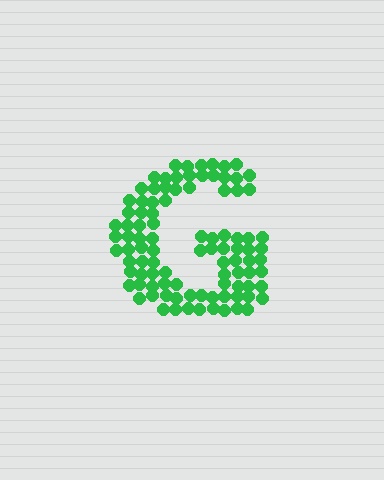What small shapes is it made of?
It is made of small circles.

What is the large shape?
The large shape is the letter G.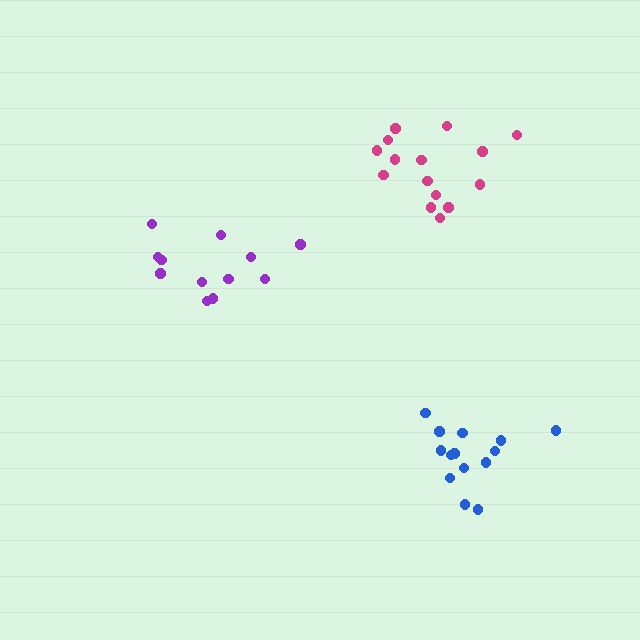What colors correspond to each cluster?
The clusters are colored: purple, magenta, blue.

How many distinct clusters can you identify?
There are 3 distinct clusters.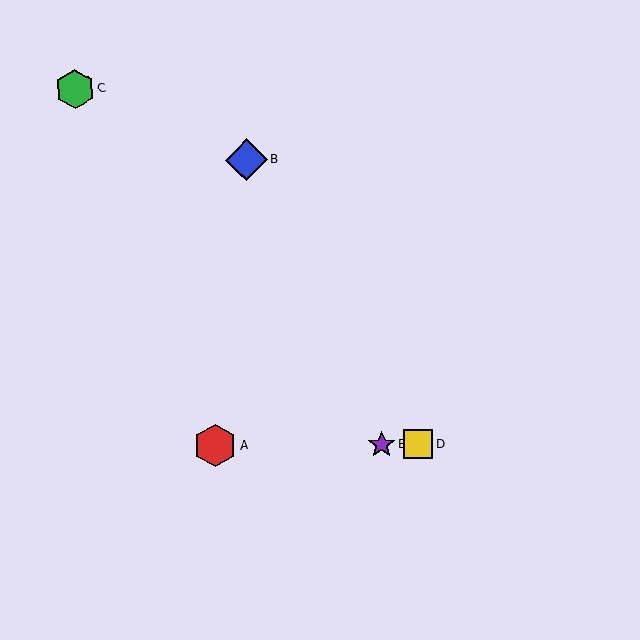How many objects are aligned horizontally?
3 objects (A, D, E) are aligned horizontally.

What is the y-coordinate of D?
Object D is at y≈444.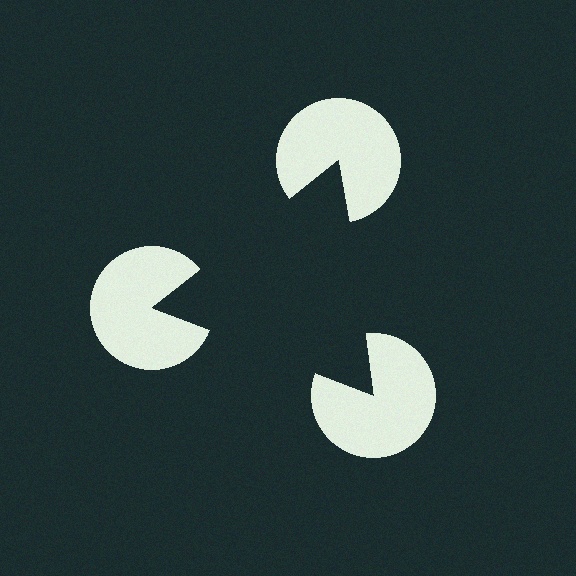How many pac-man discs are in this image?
There are 3 — one at each vertex of the illusory triangle.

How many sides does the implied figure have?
3 sides.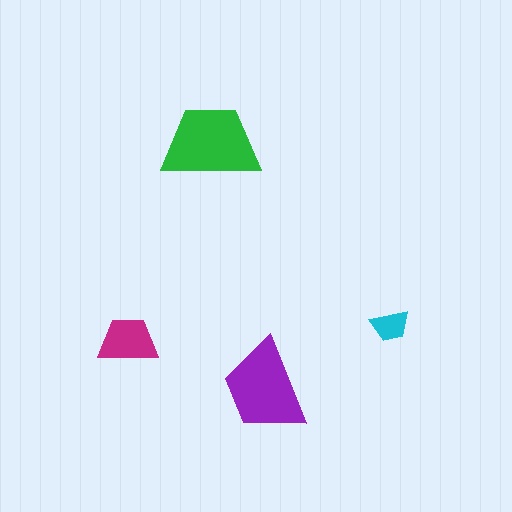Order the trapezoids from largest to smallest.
the green one, the purple one, the magenta one, the cyan one.